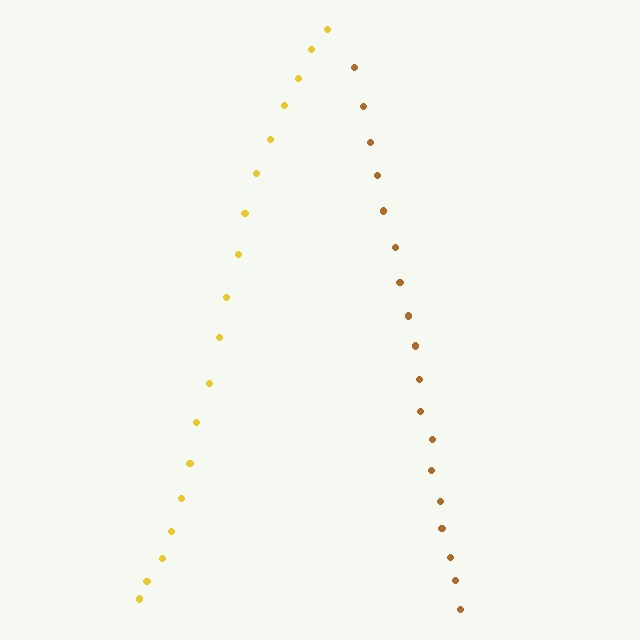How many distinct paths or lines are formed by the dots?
There are 2 distinct paths.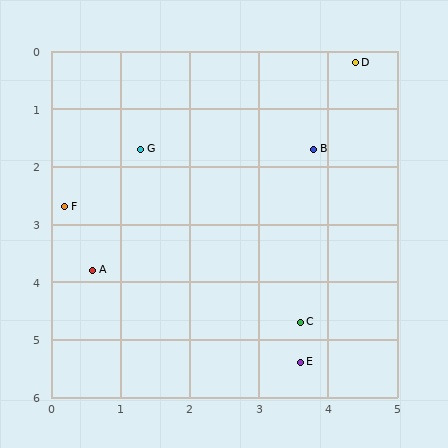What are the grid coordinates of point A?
Point A is at approximately (0.6, 3.8).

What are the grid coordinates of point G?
Point G is at approximately (1.3, 1.7).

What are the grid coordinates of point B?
Point B is at approximately (3.8, 1.7).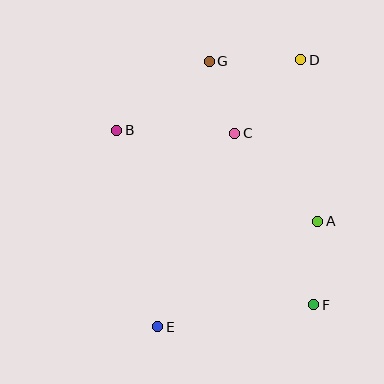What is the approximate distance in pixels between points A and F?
The distance between A and F is approximately 84 pixels.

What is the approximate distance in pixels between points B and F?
The distance between B and F is approximately 263 pixels.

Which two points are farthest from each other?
Points D and E are farthest from each other.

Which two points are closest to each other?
Points C and G are closest to each other.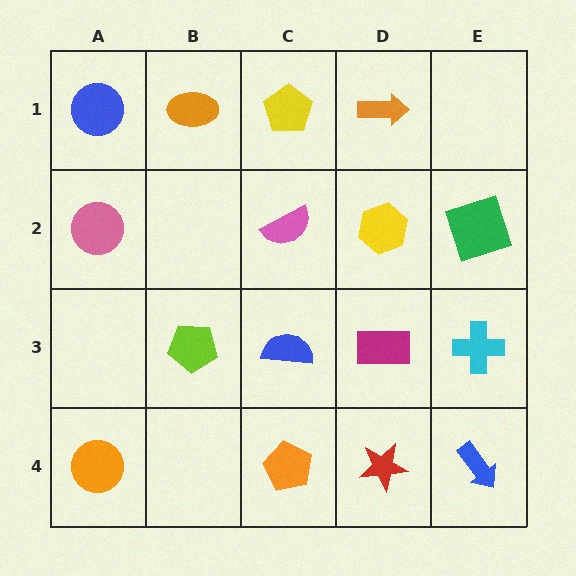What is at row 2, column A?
A pink circle.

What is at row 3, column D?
A magenta rectangle.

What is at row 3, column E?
A cyan cross.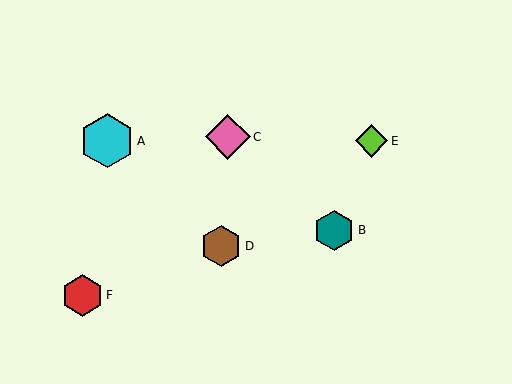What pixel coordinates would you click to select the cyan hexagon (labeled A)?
Click at (107, 141) to select the cyan hexagon A.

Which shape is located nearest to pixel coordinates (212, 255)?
The brown hexagon (labeled D) at (221, 246) is nearest to that location.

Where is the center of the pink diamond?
The center of the pink diamond is at (228, 137).